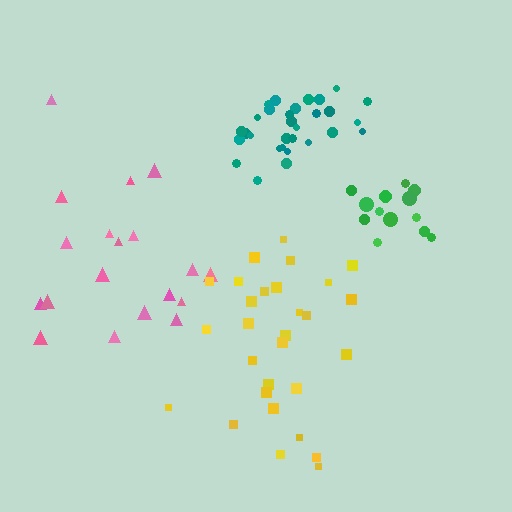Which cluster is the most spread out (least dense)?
Pink.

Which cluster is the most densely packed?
Teal.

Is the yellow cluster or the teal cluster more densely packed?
Teal.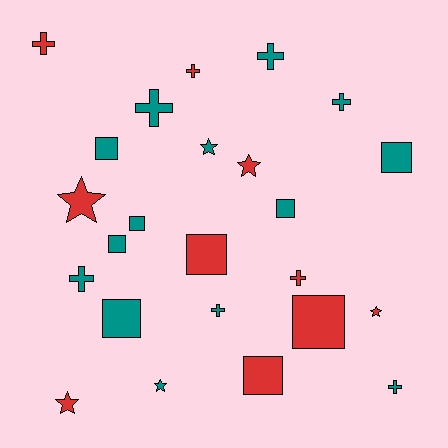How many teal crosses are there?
There are 6 teal crosses.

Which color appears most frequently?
Teal, with 14 objects.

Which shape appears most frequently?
Square, with 9 objects.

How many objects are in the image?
There are 24 objects.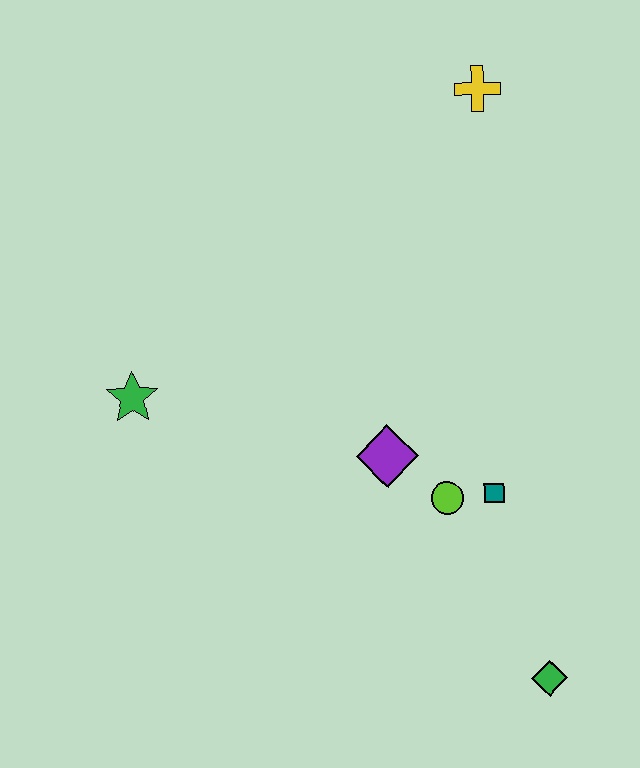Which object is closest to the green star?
The purple diamond is closest to the green star.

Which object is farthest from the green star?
The green diamond is farthest from the green star.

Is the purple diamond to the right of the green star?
Yes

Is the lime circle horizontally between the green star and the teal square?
Yes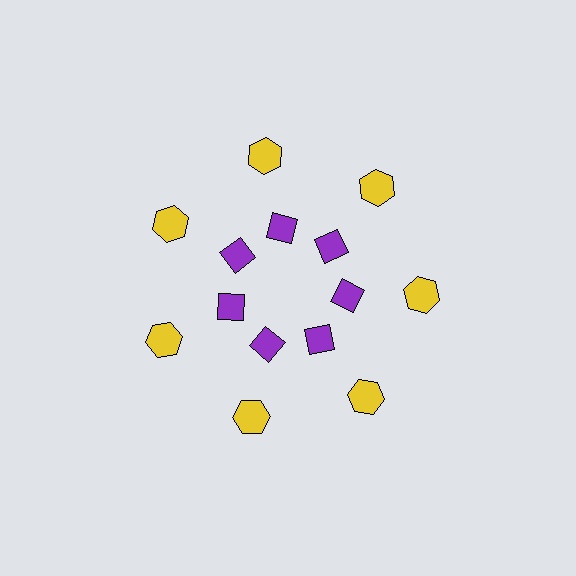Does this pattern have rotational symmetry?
Yes, this pattern has 7-fold rotational symmetry. It looks the same after rotating 51 degrees around the center.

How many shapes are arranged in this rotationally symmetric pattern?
There are 14 shapes, arranged in 7 groups of 2.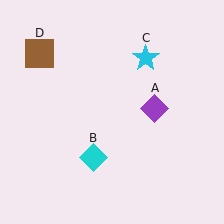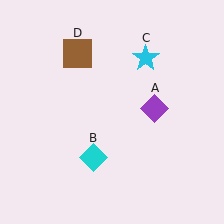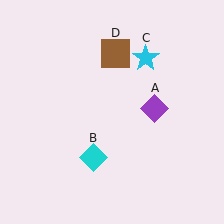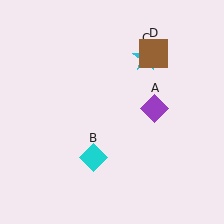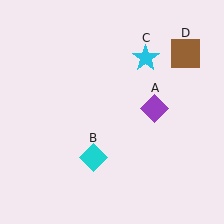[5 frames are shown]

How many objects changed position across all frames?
1 object changed position: brown square (object D).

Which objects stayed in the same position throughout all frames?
Purple diamond (object A) and cyan diamond (object B) and cyan star (object C) remained stationary.